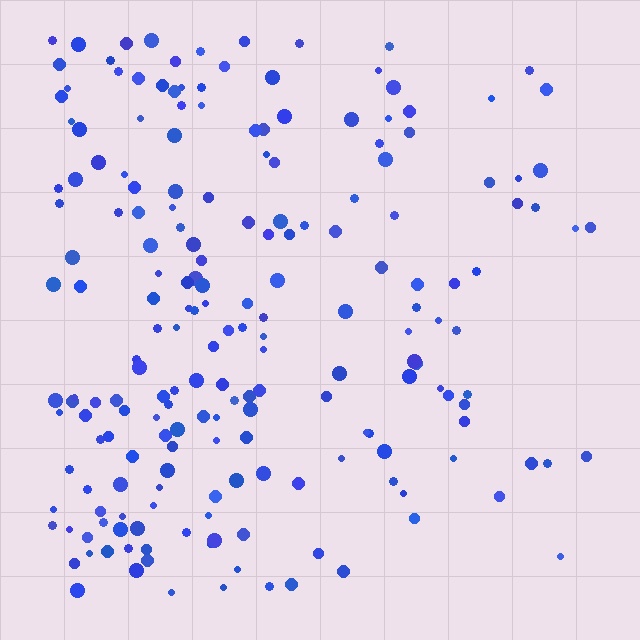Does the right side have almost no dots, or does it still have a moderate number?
Still a moderate number, just noticeably fewer than the left.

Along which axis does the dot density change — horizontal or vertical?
Horizontal.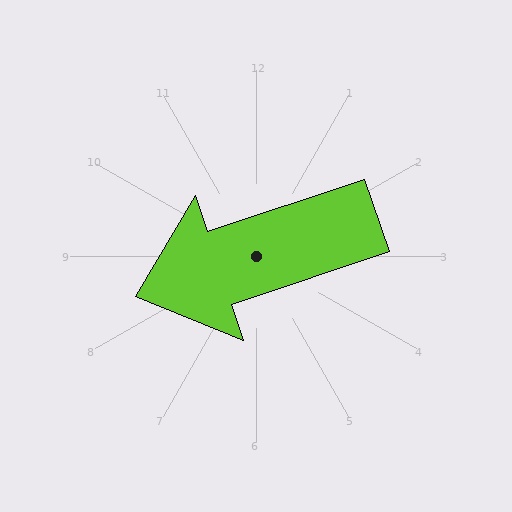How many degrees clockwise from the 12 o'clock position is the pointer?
Approximately 252 degrees.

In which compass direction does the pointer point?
West.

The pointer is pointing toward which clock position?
Roughly 8 o'clock.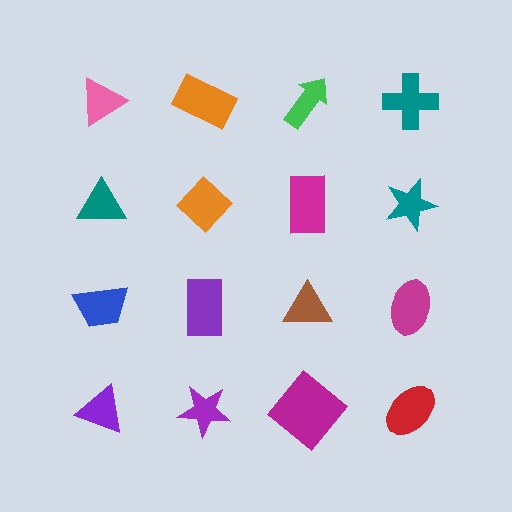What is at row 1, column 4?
A teal cross.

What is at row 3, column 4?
A magenta ellipse.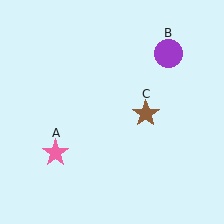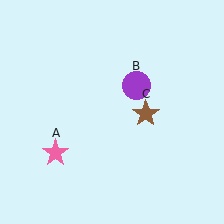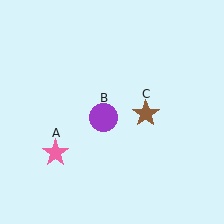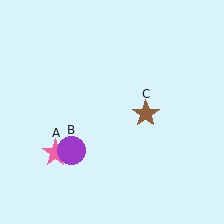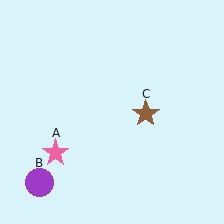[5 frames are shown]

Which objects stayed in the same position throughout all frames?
Pink star (object A) and brown star (object C) remained stationary.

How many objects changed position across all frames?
1 object changed position: purple circle (object B).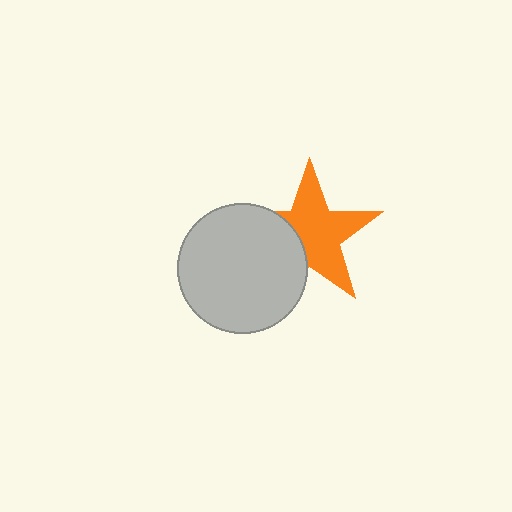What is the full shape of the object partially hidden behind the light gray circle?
The partially hidden object is an orange star.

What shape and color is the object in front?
The object in front is a light gray circle.